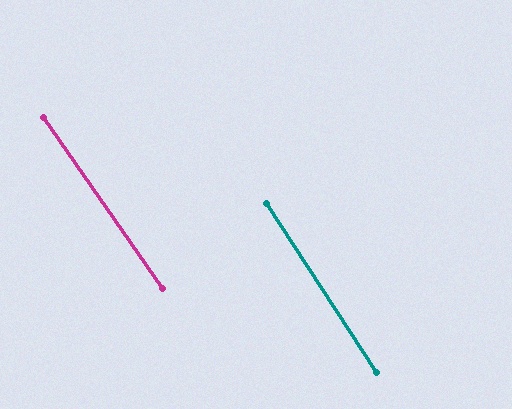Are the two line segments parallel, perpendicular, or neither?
Parallel — their directions differ by only 1.6°.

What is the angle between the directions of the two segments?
Approximately 2 degrees.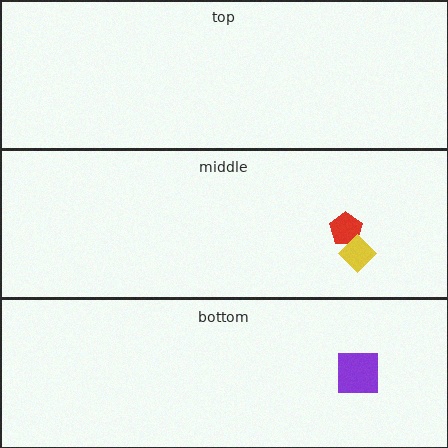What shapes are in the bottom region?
The purple square.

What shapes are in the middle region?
The red pentagon, the yellow diamond.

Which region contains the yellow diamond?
The middle region.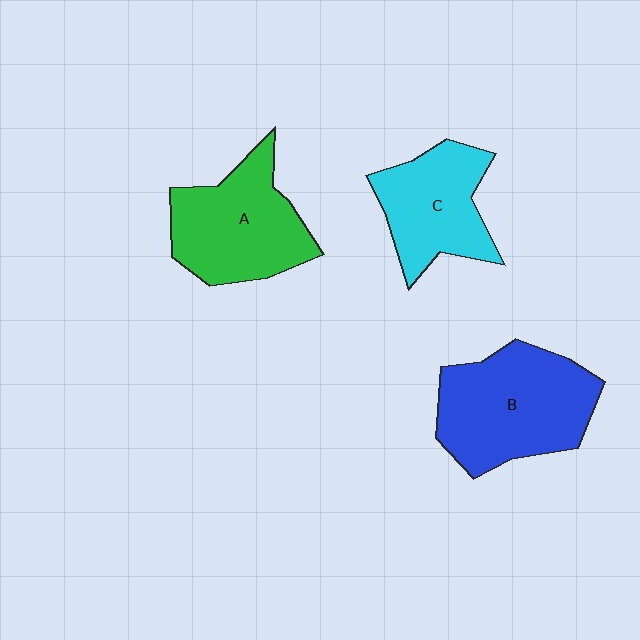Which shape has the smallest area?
Shape C (cyan).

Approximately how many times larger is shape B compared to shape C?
Approximately 1.4 times.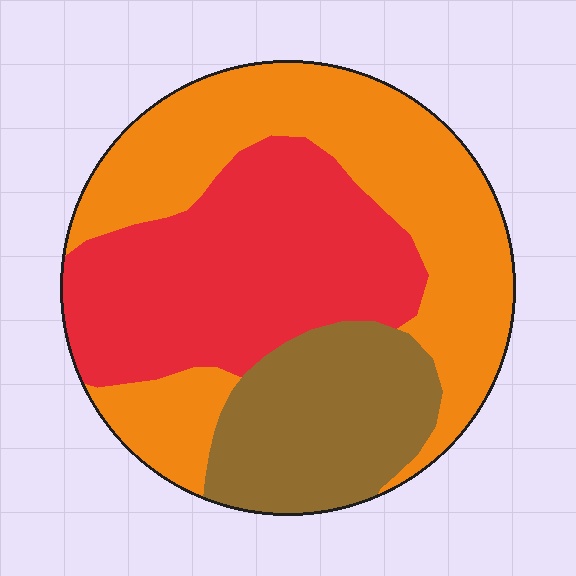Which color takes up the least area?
Brown, at roughly 20%.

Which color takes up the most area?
Orange, at roughly 45%.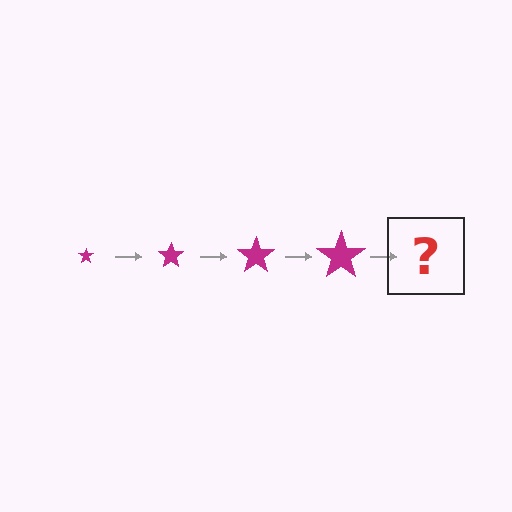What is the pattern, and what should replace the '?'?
The pattern is that the star gets progressively larger each step. The '?' should be a magenta star, larger than the previous one.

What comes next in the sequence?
The next element should be a magenta star, larger than the previous one.